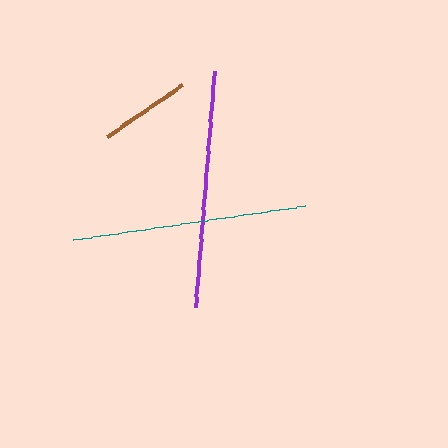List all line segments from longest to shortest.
From longest to shortest: purple, teal, brown.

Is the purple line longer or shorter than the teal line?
The purple line is longer than the teal line.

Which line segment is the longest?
The purple line is the longest at approximately 236 pixels.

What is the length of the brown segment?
The brown segment is approximately 91 pixels long.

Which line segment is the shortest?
The brown line is the shortest at approximately 91 pixels.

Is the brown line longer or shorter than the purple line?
The purple line is longer than the brown line.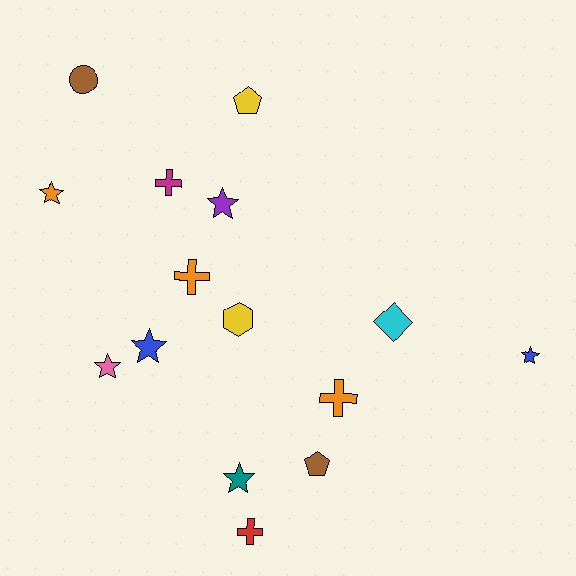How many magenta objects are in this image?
There is 1 magenta object.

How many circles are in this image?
There is 1 circle.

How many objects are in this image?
There are 15 objects.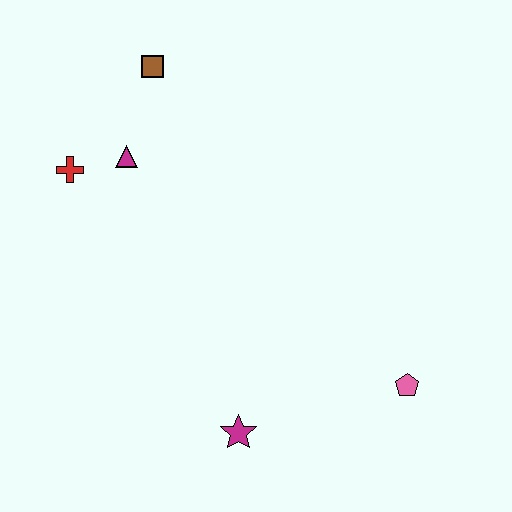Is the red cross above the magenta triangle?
No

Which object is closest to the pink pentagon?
The magenta star is closest to the pink pentagon.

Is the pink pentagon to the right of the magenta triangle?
Yes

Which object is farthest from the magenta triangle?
The pink pentagon is farthest from the magenta triangle.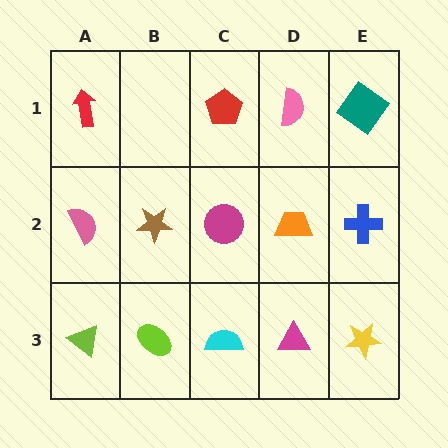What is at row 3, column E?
A yellow star.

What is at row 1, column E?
A teal diamond.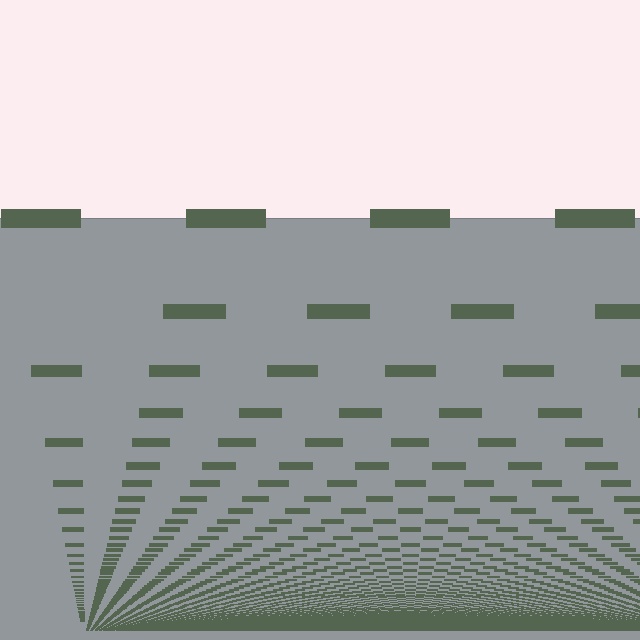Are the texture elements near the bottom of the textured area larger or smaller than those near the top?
Smaller. The gradient is inverted — elements near the bottom are smaller and denser.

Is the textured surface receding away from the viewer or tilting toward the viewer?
The surface appears to tilt toward the viewer. Texture elements get larger and sparser toward the top.